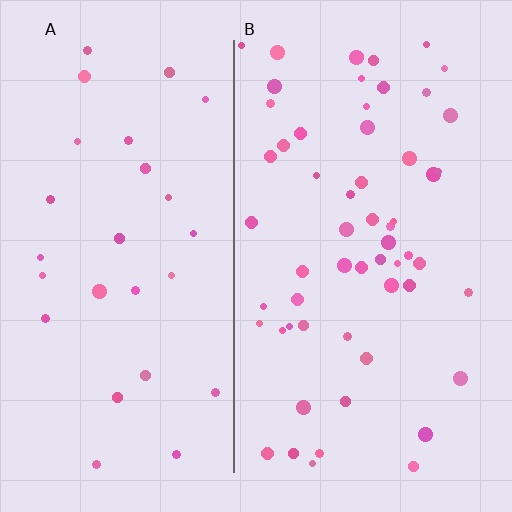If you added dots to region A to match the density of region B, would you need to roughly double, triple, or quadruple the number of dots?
Approximately double.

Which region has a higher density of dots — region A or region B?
B (the right).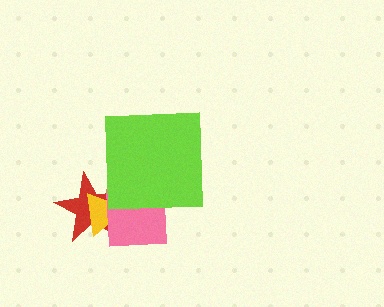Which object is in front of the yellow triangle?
The pink square is in front of the yellow triangle.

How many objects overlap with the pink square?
3 objects overlap with the pink square.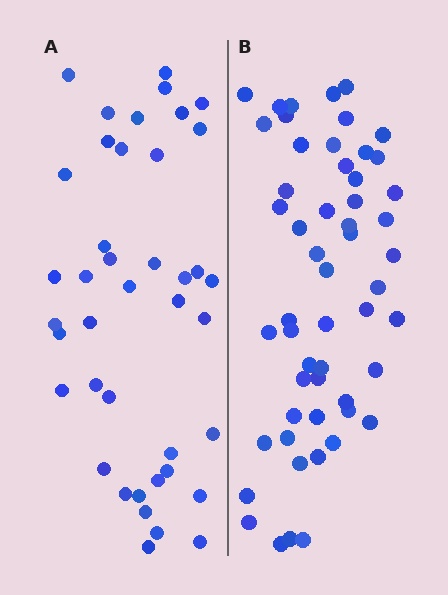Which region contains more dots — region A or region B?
Region B (the right region) has more dots.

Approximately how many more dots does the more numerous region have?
Region B has approximately 15 more dots than region A.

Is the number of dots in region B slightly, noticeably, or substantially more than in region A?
Region B has noticeably more, but not dramatically so. The ratio is roughly 1.3 to 1.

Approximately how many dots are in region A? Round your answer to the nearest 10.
About 40 dots. (The exact count is 41, which rounds to 40.)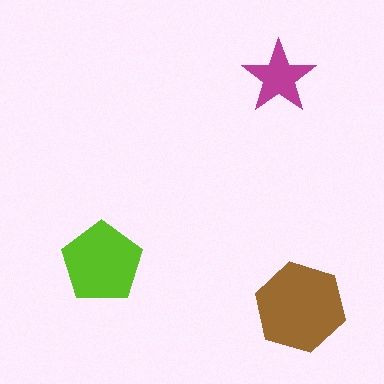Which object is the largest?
The brown hexagon.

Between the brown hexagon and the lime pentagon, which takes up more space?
The brown hexagon.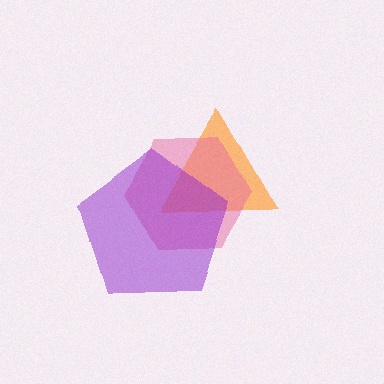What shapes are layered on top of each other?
The layered shapes are: an orange triangle, a pink hexagon, a purple pentagon.